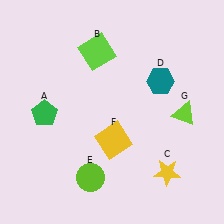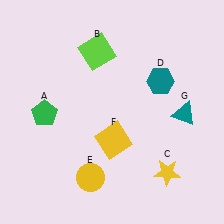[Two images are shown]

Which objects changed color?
E changed from lime to yellow. G changed from lime to teal.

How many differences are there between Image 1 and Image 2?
There are 2 differences between the two images.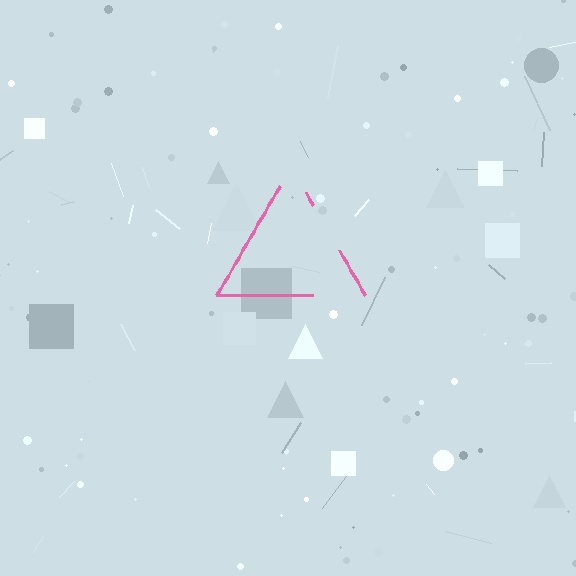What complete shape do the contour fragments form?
The contour fragments form a triangle.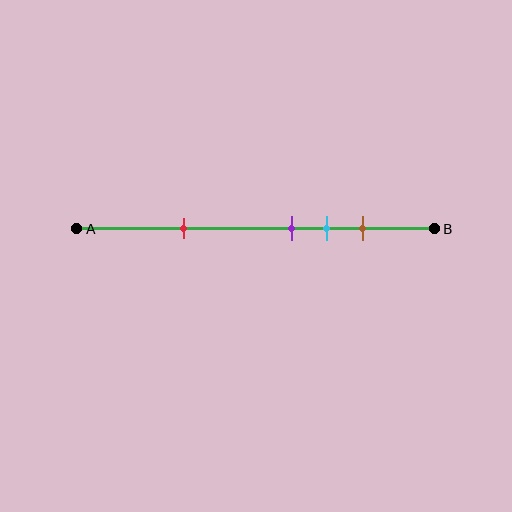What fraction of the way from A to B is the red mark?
The red mark is approximately 30% (0.3) of the way from A to B.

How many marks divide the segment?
There are 4 marks dividing the segment.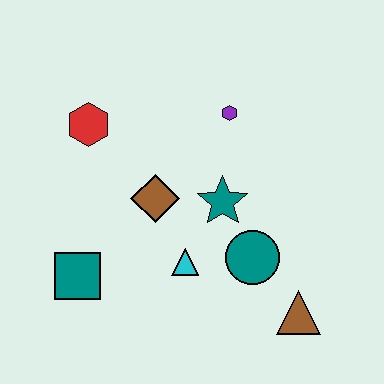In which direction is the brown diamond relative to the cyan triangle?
The brown diamond is above the cyan triangle.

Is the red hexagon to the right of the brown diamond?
No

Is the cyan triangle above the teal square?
Yes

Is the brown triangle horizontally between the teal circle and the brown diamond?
No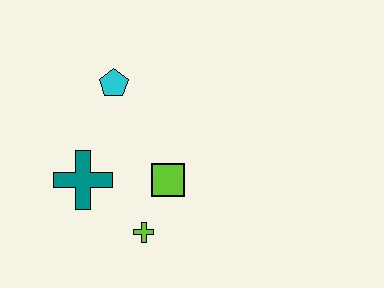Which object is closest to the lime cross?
The lime square is closest to the lime cross.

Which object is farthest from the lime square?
The cyan pentagon is farthest from the lime square.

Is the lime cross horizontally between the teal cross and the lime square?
Yes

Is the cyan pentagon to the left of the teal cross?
No